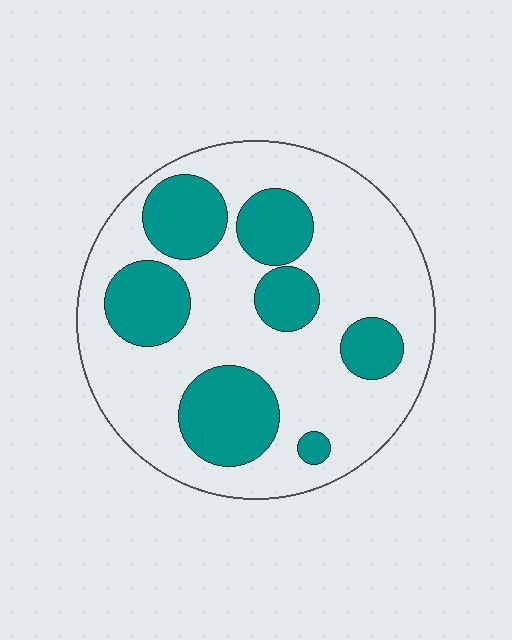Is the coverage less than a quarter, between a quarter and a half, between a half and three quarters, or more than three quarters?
Between a quarter and a half.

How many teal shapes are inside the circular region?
7.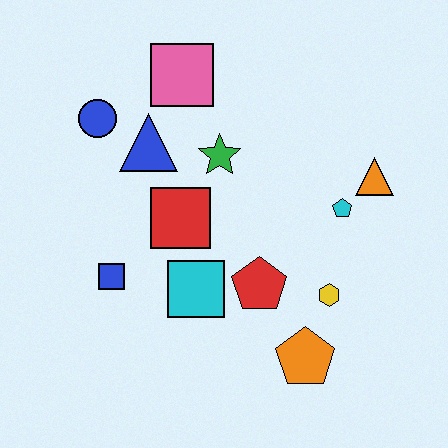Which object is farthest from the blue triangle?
The orange pentagon is farthest from the blue triangle.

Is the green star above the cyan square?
Yes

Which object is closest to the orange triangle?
The cyan pentagon is closest to the orange triangle.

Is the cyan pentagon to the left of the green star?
No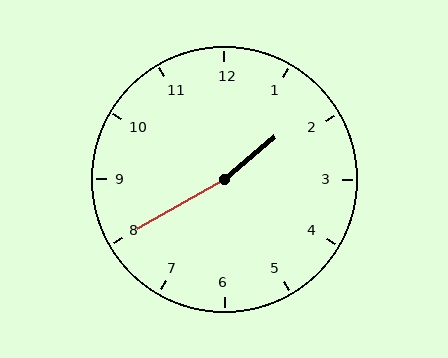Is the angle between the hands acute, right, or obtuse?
It is obtuse.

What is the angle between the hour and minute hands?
Approximately 170 degrees.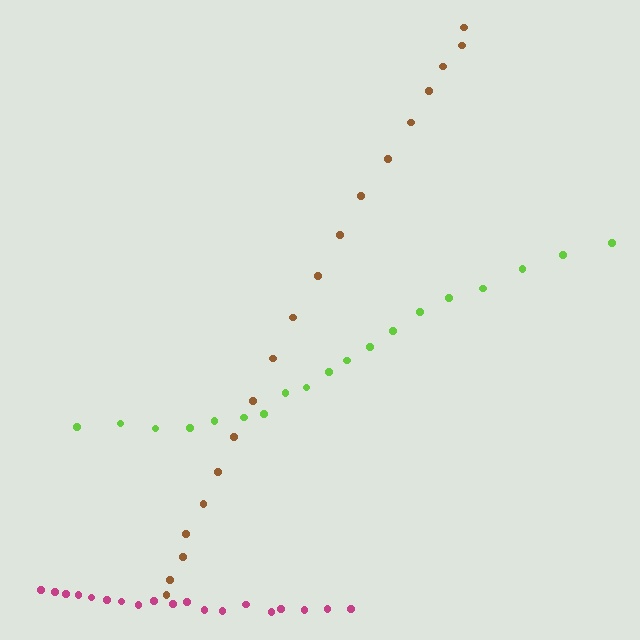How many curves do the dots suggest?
There are 3 distinct paths.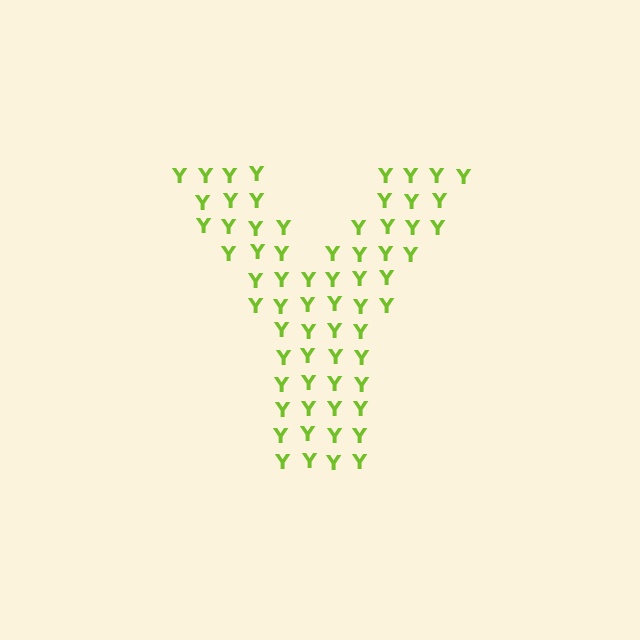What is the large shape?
The large shape is the letter Y.